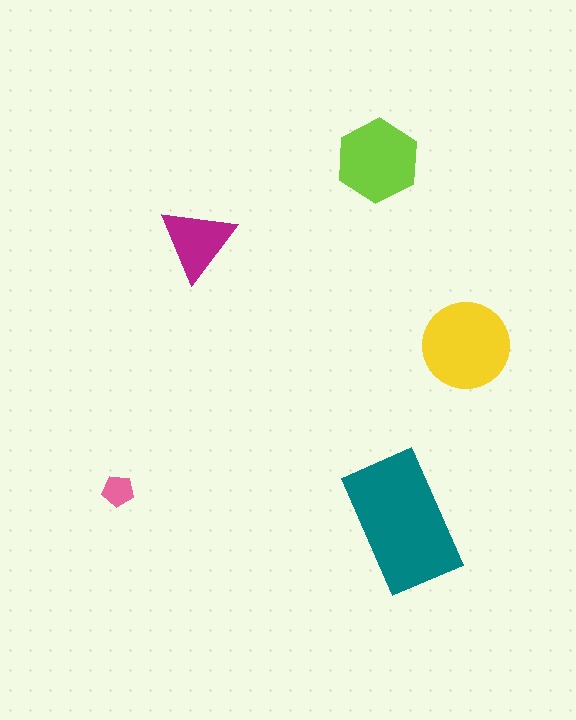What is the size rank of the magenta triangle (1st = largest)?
4th.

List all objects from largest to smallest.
The teal rectangle, the yellow circle, the lime hexagon, the magenta triangle, the pink pentagon.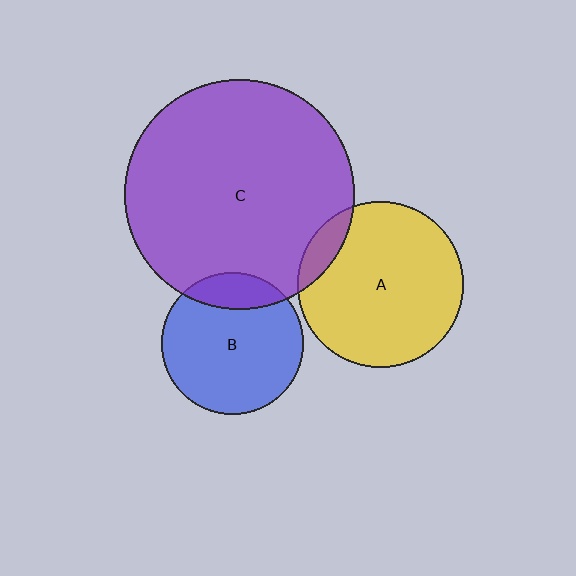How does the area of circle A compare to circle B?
Approximately 1.4 times.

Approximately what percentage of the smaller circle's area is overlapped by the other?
Approximately 10%.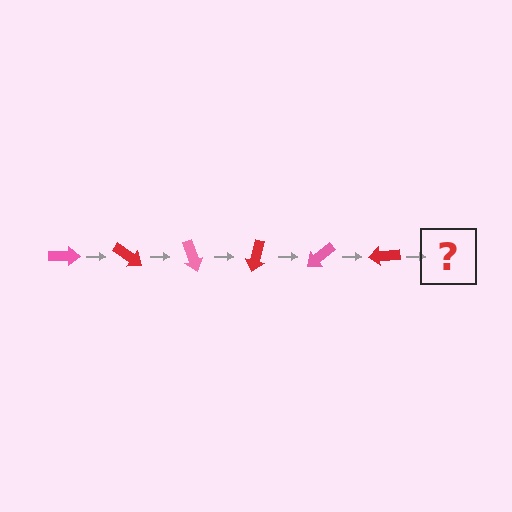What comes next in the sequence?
The next element should be a pink arrow, rotated 210 degrees from the start.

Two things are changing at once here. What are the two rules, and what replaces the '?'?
The two rules are that it rotates 35 degrees each step and the color cycles through pink and red. The '?' should be a pink arrow, rotated 210 degrees from the start.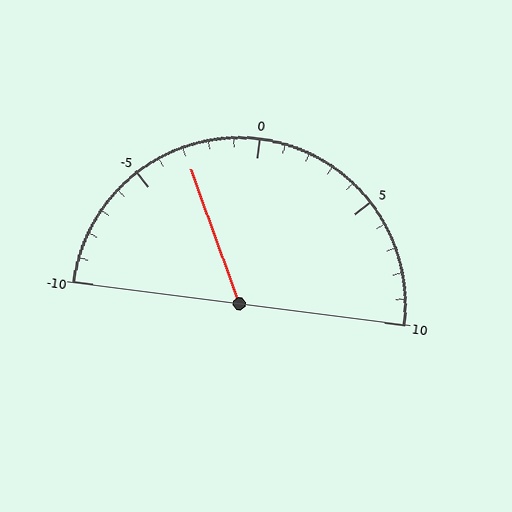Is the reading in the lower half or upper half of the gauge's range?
The reading is in the lower half of the range (-10 to 10).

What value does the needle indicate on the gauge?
The needle indicates approximately -3.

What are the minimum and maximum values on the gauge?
The gauge ranges from -10 to 10.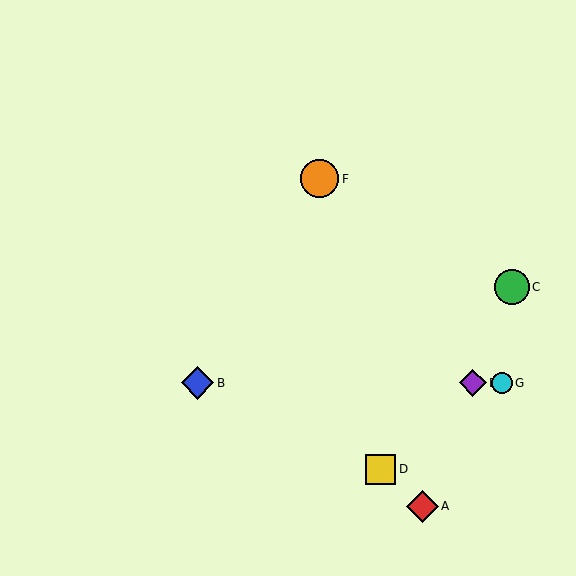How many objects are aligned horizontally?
3 objects (B, E, G) are aligned horizontally.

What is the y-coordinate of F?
Object F is at y≈179.